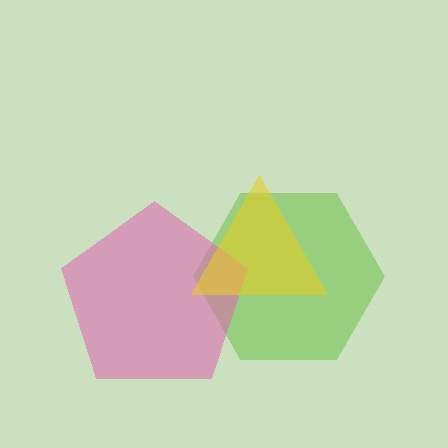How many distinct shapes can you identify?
There are 3 distinct shapes: a lime hexagon, a pink pentagon, a yellow triangle.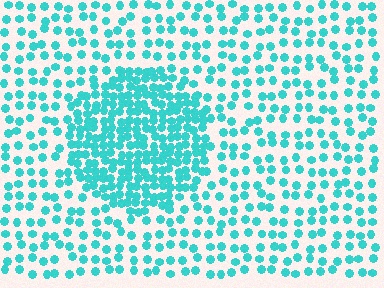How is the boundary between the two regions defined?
The boundary is defined by a change in element density (approximately 2.3x ratio). All elements are the same color, size, and shape.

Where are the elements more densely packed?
The elements are more densely packed inside the circle boundary.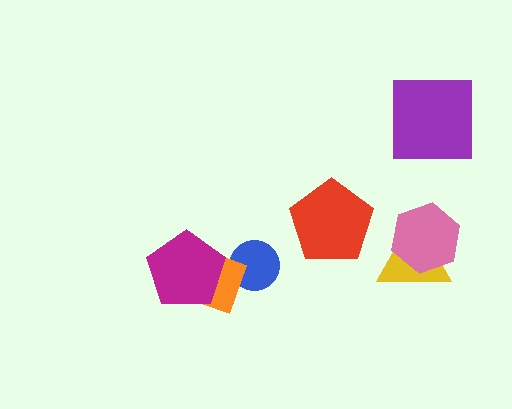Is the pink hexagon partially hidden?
No, no other shape covers it.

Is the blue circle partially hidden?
Yes, it is partially covered by another shape.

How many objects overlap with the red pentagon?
0 objects overlap with the red pentagon.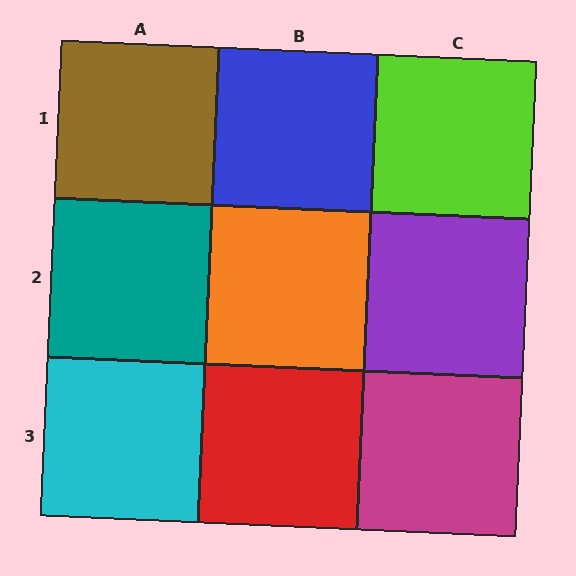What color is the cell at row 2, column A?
Teal.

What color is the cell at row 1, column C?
Lime.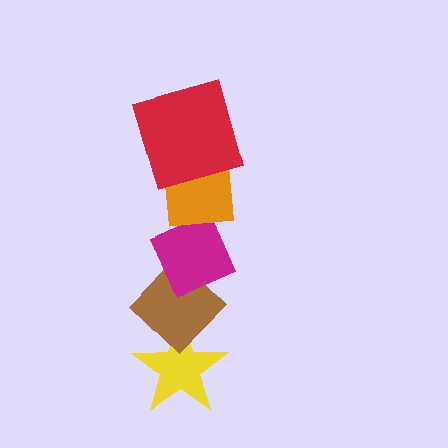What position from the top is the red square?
The red square is 1st from the top.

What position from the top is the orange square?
The orange square is 2nd from the top.